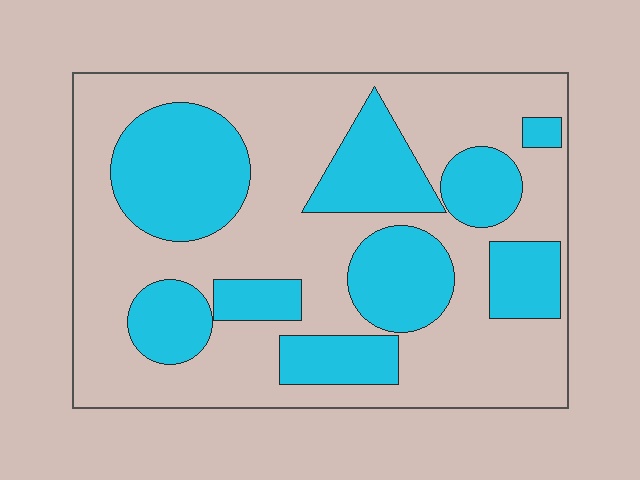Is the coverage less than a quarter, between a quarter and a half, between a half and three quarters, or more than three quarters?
Between a quarter and a half.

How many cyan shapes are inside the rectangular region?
9.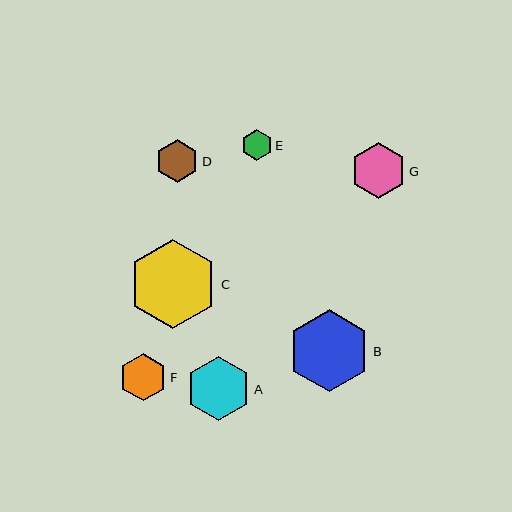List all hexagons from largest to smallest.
From largest to smallest: C, B, A, G, F, D, E.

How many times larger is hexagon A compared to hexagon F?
Hexagon A is approximately 1.4 times the size of hexagon F.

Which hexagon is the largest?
Hexagon C is the largest with a size of approximately 89 pixels.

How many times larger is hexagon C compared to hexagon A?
Hexagon C is approximately 1.4 times the size of hexagon A.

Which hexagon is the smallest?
Hexagon E is the smallest with a size of approximately 31 pixels.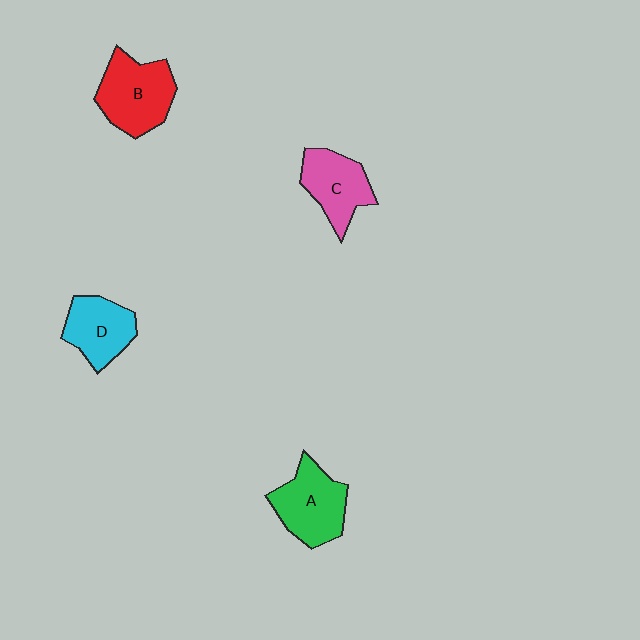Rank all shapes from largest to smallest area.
From largest to smallest: B (red), A (green), C (pink), D (cyan).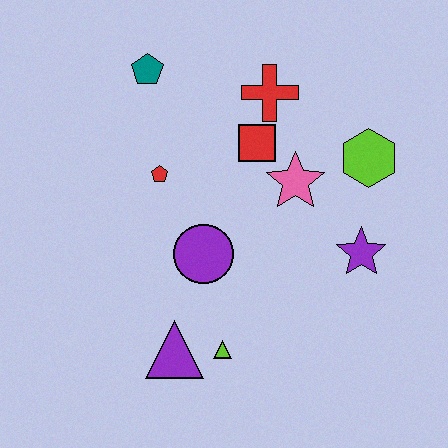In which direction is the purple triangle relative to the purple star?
The purple triangle is to the left of the purple star.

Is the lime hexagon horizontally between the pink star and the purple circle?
No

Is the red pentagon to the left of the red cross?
Yes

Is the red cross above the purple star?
Yes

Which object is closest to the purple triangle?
The lime triangle is closest to the purple triangle.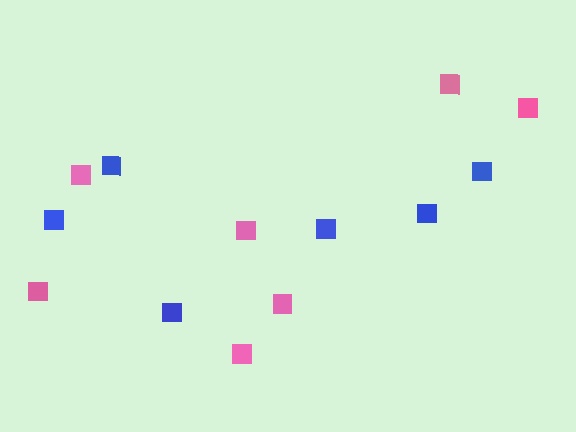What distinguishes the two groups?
There are 2 groups: one group of pink squares (7) and one group of blue squares (6).